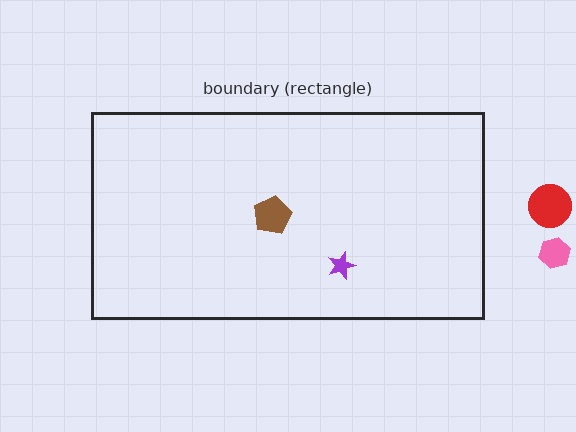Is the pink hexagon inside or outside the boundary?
Outside.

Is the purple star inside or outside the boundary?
Inside.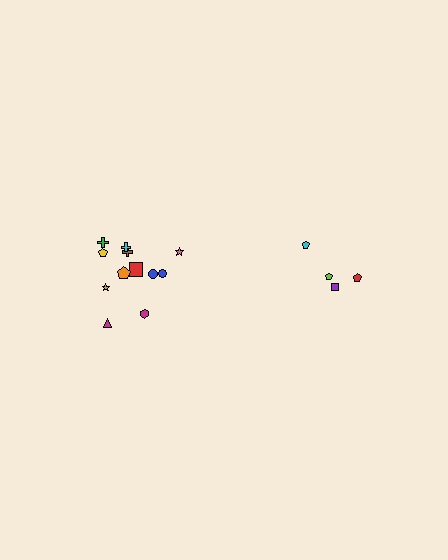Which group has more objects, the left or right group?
The left group.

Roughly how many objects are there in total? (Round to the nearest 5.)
Roughly 15 objects in total.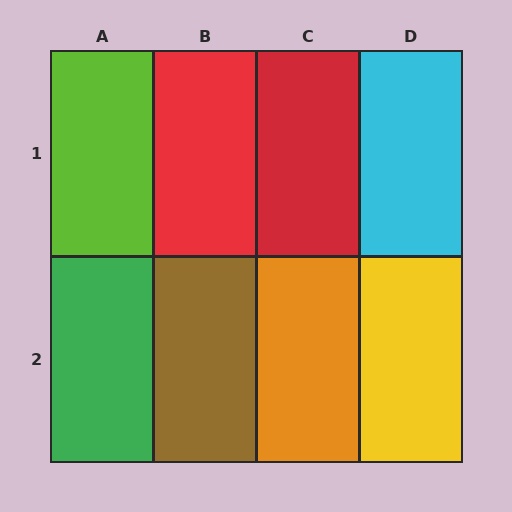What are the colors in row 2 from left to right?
Green, brown, orange, yellow.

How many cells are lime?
1 cell is lime.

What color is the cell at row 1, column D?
Cyan.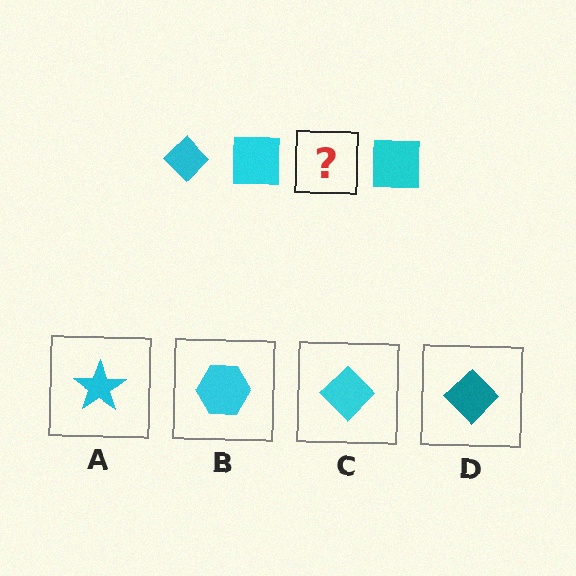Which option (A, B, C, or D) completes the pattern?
C.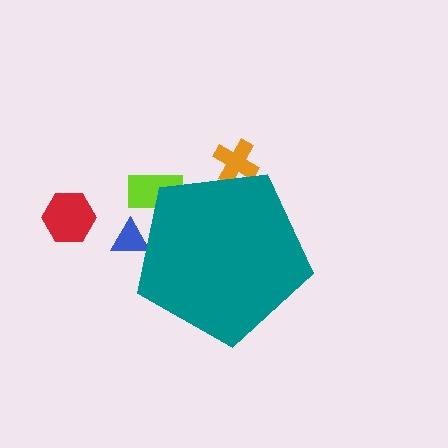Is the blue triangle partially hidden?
Yes, the blue triangle is partially hidden behind the teal pentagon.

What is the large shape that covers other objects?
A teal pentagon.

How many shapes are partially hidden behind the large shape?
3 shapes are partially hidden.